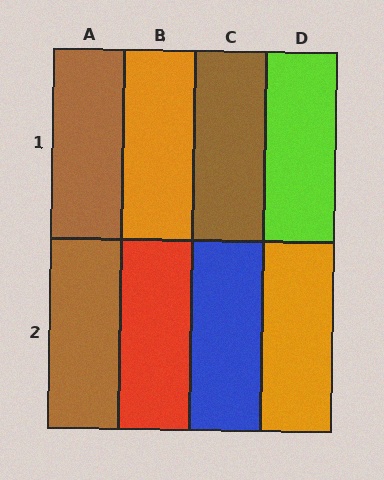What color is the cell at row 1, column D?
Lime.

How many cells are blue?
1 cell is blue.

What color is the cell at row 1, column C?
Brown.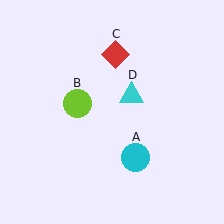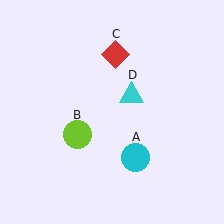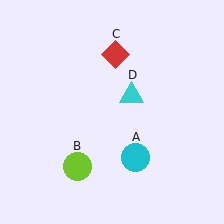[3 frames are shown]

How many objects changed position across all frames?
1 object changed position: lime circle (object B).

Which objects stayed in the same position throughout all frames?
Cyan circle (object A) and red diamond (object C) and cyan triangle (object D) remained stationary.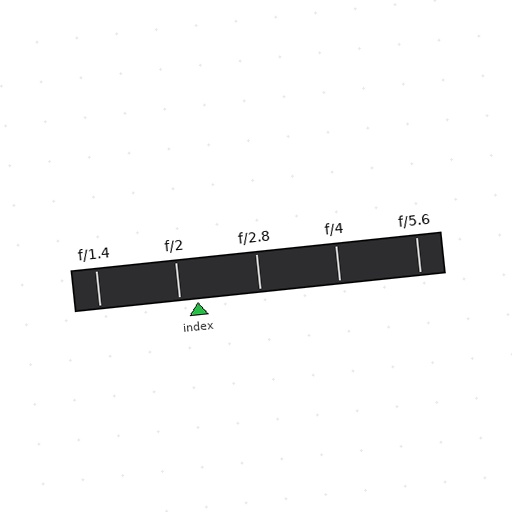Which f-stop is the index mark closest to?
The index mark is closest to f/2.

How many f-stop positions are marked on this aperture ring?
There are 5 f-stop positions marked.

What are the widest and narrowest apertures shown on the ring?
The widest aperture shown is f/1.4 and the narrowest is f/5.6.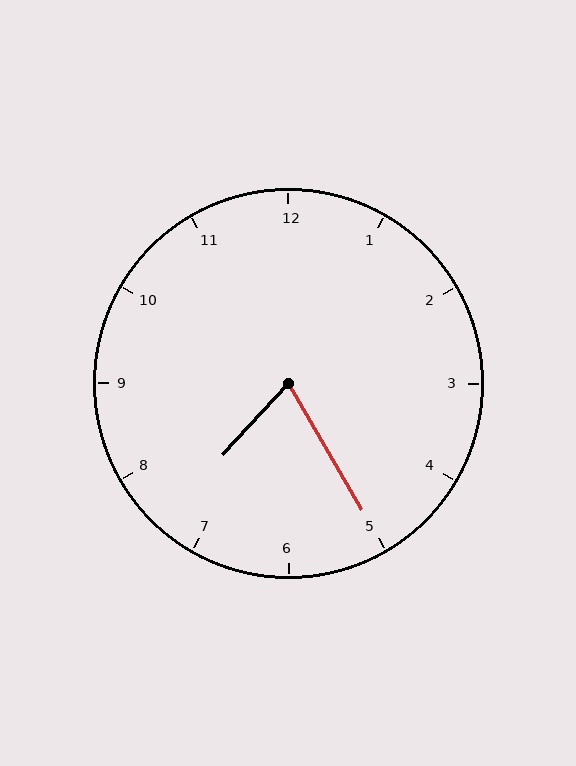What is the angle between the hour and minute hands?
Approximately 72 degrees.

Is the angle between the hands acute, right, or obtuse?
It is acute.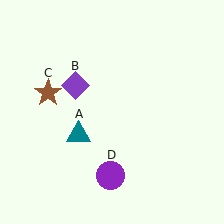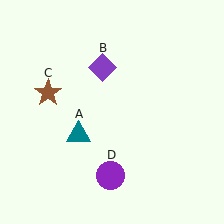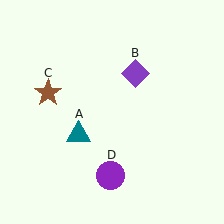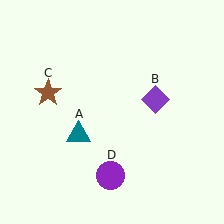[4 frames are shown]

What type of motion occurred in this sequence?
The purple diamond (object B) rotated clockwise around the center of the scene.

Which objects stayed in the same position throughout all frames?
Teal triangle (object A) and brown star (object C) and purple circle (object D) remained stationary.